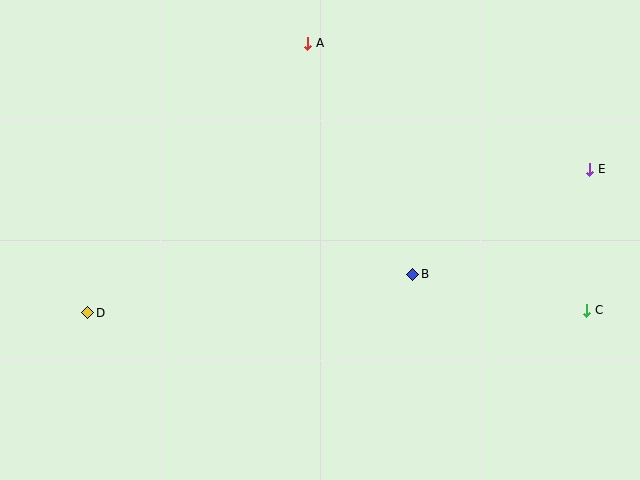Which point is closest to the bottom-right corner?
Point C is closest to the bottom-right corner.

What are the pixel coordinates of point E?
Point E is at (590, 169).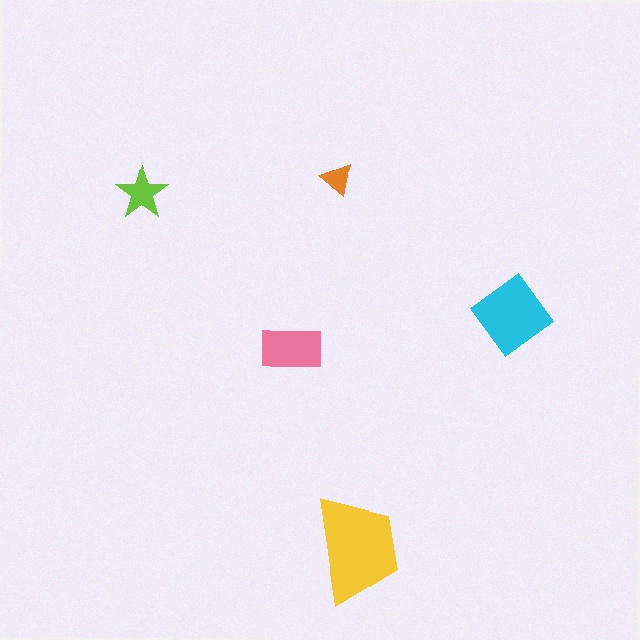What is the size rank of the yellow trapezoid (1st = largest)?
1st.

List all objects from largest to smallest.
The yellow trapezoid, the cyan diamond, the pink rectangle, the lime star, the orange triangle.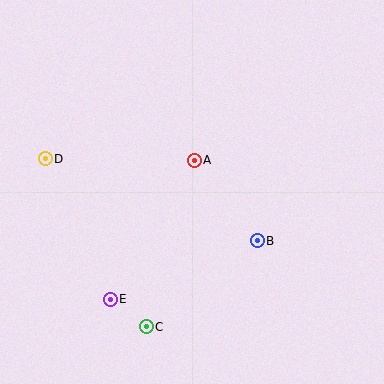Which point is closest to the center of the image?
Point A at (194, 160) is closest to the center.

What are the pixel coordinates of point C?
Point C is at (146, 327).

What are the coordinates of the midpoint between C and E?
The midpoint between C and E is at (128, 313).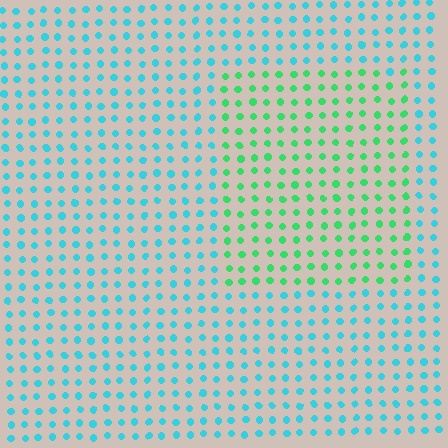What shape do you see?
I see a rectangle.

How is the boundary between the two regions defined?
The boundary is defined purely by a slight shift in hue (about 47 degrees). Spacing, size, and orientation are identical on both sides.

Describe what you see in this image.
The image is filled with small cyan elements in a uniform arrangement. A rectangle-shaped region is visible where the elements are tinted to a slightly different hue, forming a subtle color boundary.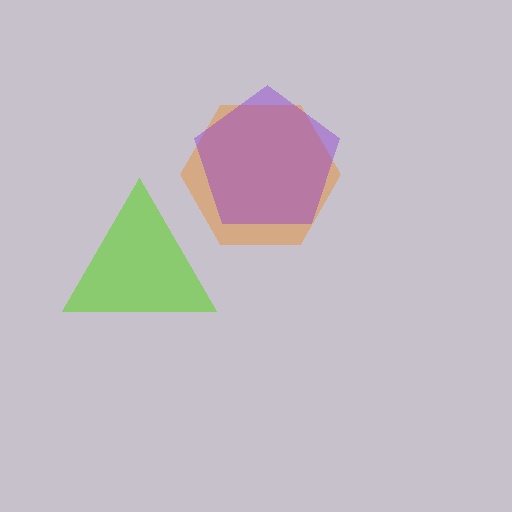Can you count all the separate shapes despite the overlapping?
Yes, there are 3 separate shapes.